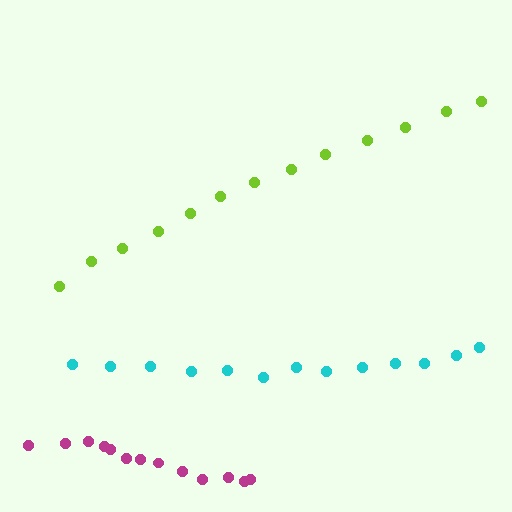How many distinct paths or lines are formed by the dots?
There are 3 distinct paths.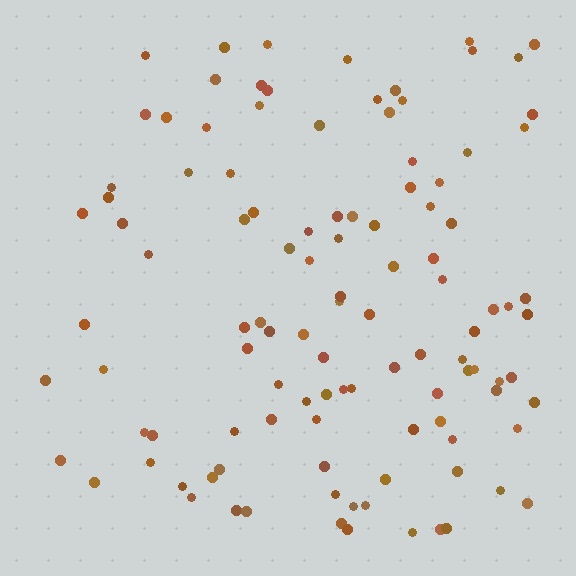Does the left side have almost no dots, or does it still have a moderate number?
Still a moderate number, just noticeably fewer than the right.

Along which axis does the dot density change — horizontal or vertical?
Horizontal.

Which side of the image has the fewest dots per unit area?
The left.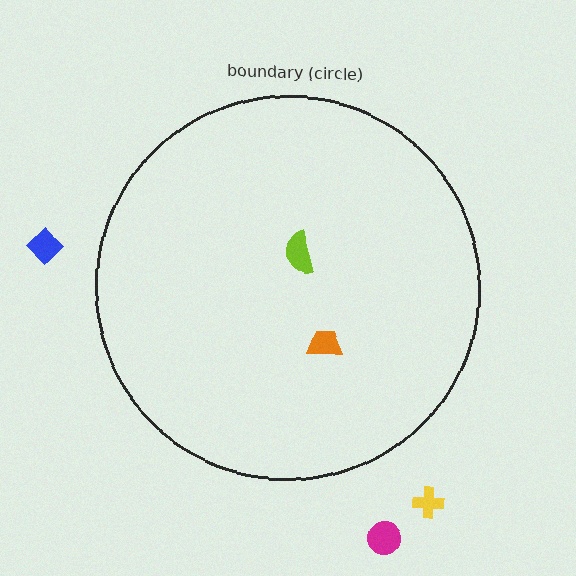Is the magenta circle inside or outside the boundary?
Outside.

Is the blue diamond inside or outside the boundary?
Outside.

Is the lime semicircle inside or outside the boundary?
Inside.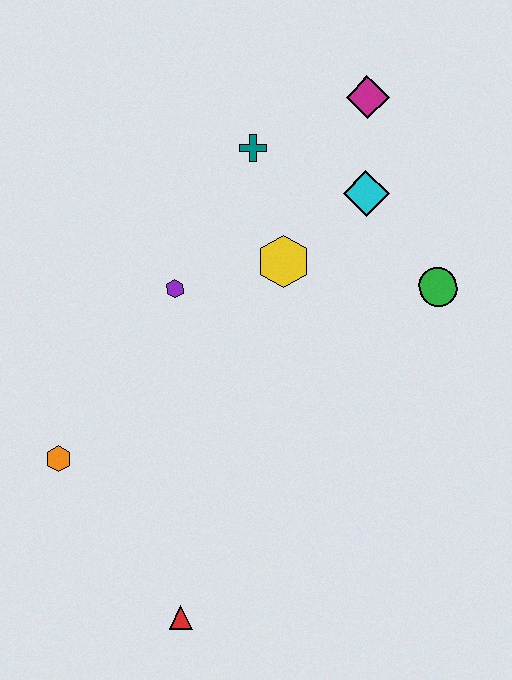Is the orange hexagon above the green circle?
No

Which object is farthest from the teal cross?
The red triangle is farthest from the teal cross.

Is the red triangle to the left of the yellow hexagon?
Yes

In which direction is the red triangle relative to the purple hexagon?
The red triangle is below the purple hexagon.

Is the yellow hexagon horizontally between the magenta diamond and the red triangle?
Yes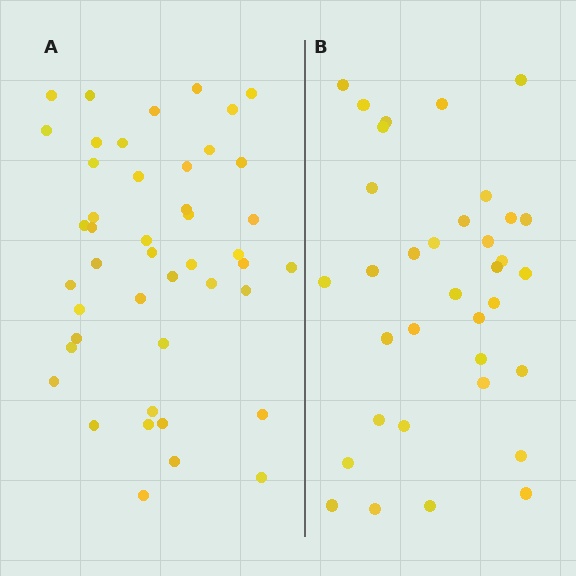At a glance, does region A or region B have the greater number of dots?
Region A (the left region) has more dots.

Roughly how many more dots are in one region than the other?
Region A has roughly 10 or so more dots than region B.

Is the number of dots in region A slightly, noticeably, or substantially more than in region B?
Region A has noticeably more, but not dramatically so. The ratio is roughly 1.3 to 1.